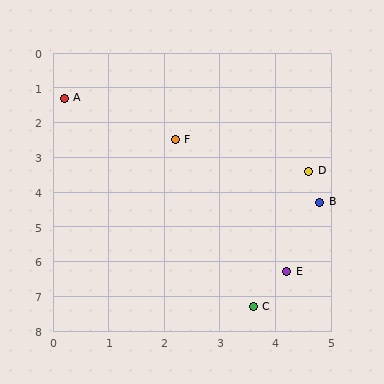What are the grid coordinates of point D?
Point D is at approximately (4.6, 3.4).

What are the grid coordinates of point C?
Point C is at approximately (3.6, 7.3).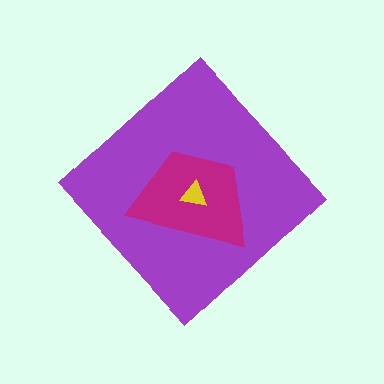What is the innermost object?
The yellow triangle.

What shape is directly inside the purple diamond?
The magenta trapezoid.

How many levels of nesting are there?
3.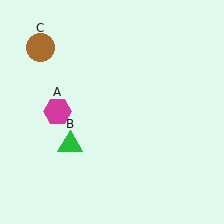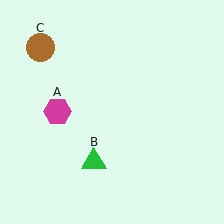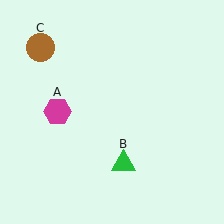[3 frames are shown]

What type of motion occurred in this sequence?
The green triangle (object B) rotated counterclockwise around the center of the scene.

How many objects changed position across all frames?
1 object changed position: green triangle (object B).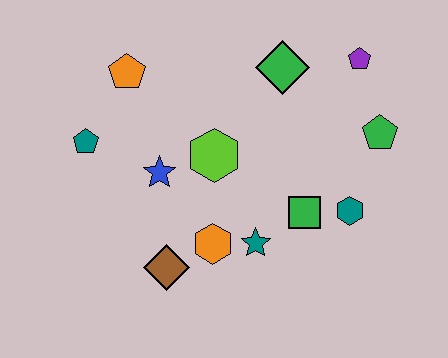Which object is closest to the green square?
The teal hexagon is closest to the green square.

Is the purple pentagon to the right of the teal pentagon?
Yes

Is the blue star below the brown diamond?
No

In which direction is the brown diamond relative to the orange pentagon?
The brown diamond is below the orange pentagon.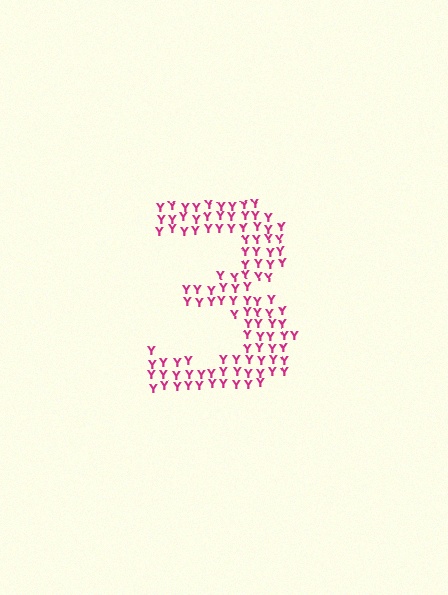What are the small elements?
The small elements are letter Y's.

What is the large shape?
The large shape is the digit 3.